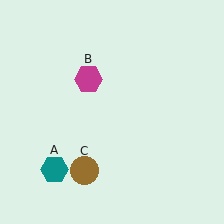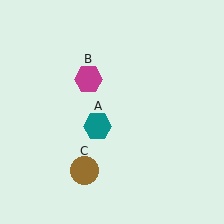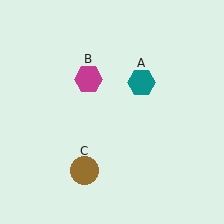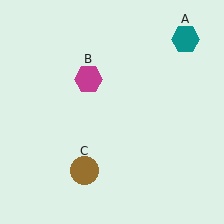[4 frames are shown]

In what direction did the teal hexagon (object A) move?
The teal hexagon (object A) moved up and to the right.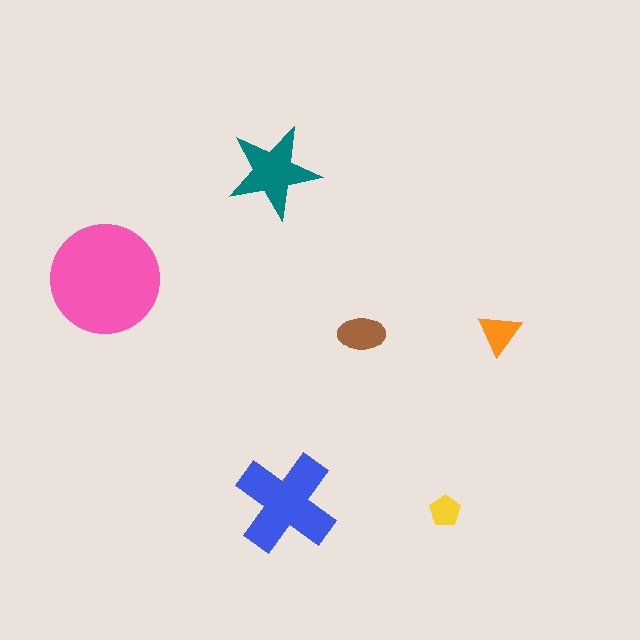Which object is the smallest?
The yellow pentagon.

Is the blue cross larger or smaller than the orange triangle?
Larger.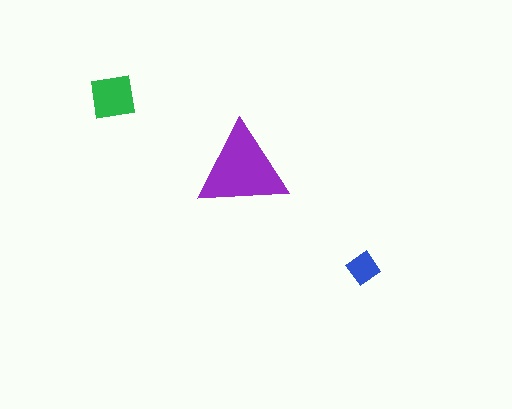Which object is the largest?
The purple triangle.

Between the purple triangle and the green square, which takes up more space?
The purple triangle.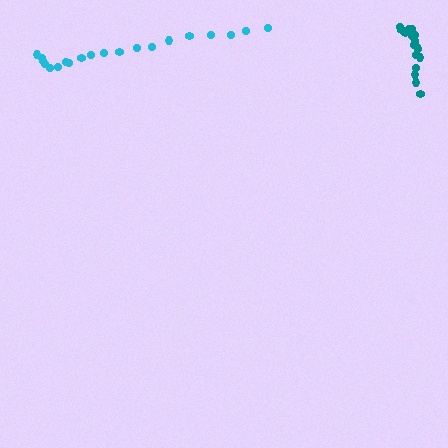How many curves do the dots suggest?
There are 2 distinct paths.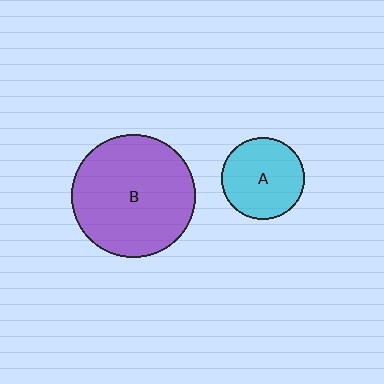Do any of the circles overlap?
No, none of the circles overlap.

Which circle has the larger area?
Circle B (purple).